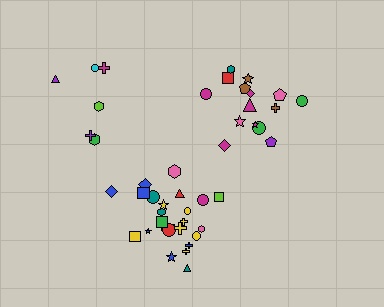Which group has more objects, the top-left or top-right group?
The top-right group.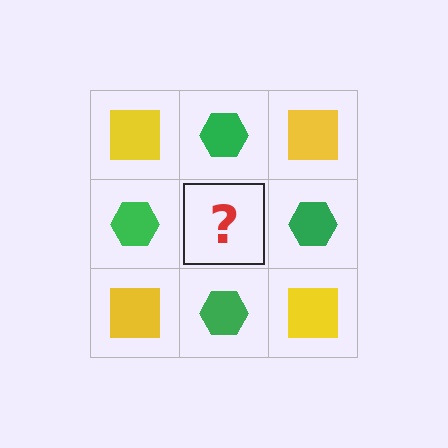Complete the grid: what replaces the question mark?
The question mark should be replaced with a yellow square.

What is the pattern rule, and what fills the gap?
The rule is that it alternates yellow square and green hexagon in a checkerboard pattern. The gap should be filled with a yellow square.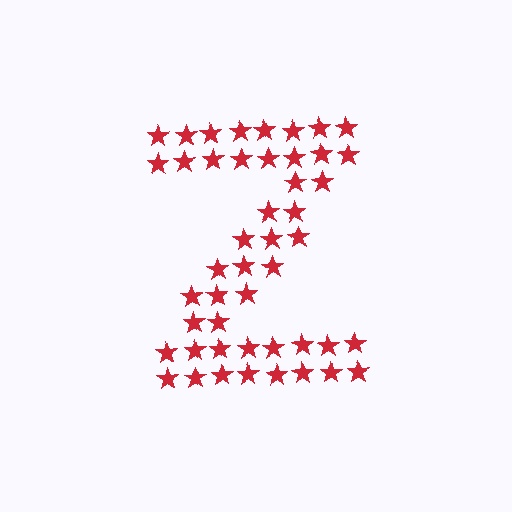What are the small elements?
The small elements are stars.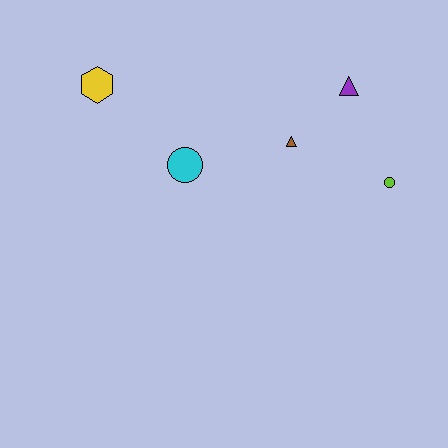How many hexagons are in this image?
There is 1 hexagon.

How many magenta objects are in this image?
There are no magenta objects.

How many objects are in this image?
There are 5 objects.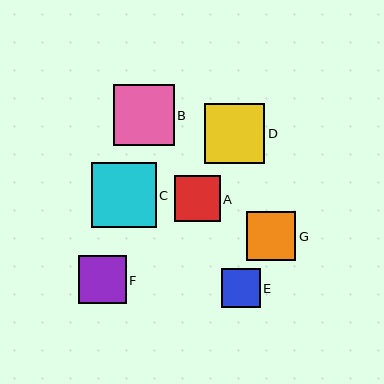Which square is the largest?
Square C is the largest with a size of approximately 65 pixels.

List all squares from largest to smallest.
From largest to smallest: C, B, D, G, F, A, E.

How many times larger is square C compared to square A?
Square C is approximately 1.4 times the size of square A.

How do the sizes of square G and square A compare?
Square G and square A are approximately the same size.